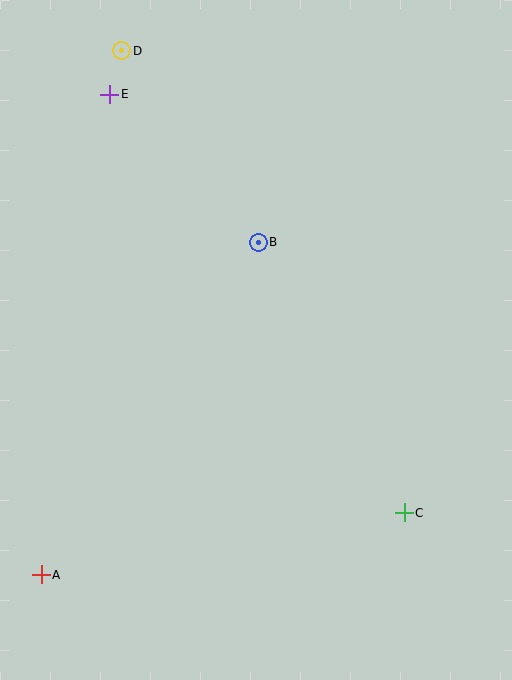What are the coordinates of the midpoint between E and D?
The midpoint between E and D is at (116, 73).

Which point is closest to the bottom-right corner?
Point C is closest to the bottom-right corner.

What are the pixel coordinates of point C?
Point C is at (404, 513).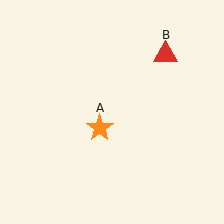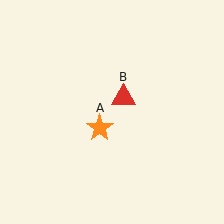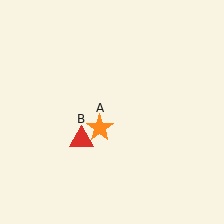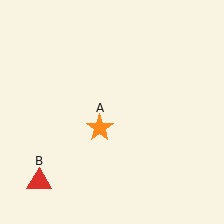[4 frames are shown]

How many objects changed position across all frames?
1 object changed position: red triangle (object B).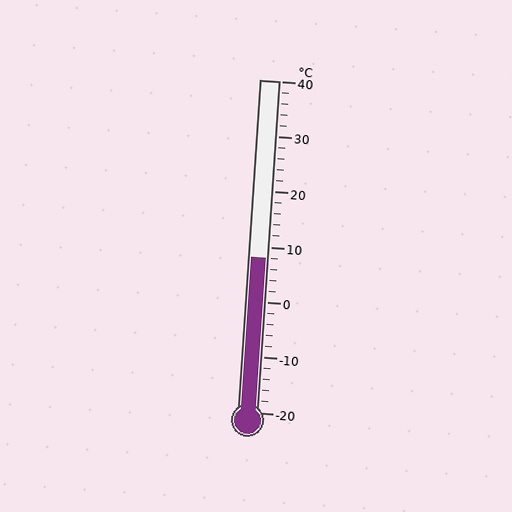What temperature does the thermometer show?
The thermometer shows approximately 8°C.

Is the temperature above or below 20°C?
The temperature is below 20°C.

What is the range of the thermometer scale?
The thermometer scale ranges from -20°C to 40°C.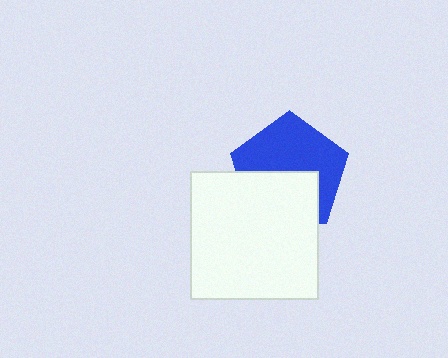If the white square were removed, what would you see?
You would see the complete blue pentagon.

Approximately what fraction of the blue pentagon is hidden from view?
Roughly 42% of the blue pentagon is hidden behind the white square.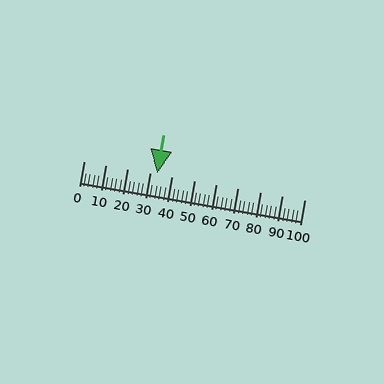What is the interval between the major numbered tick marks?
The major tick marks are spaced 10 units apart.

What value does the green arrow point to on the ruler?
The green arrow points to approximately 33.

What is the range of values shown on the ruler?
The ruler shows values from 0 to 100.